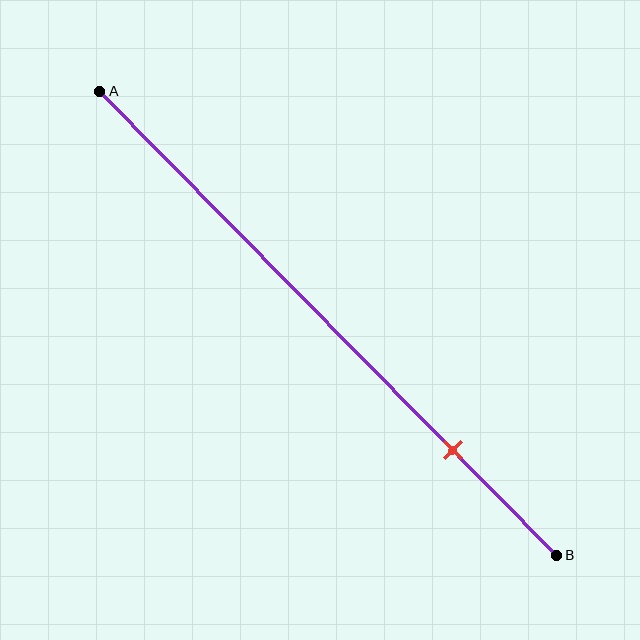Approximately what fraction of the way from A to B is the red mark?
The red mark is approximately 75% of the way from A to B.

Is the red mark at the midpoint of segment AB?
No, the mark is at about 75% from A, not at the 50% midpoint.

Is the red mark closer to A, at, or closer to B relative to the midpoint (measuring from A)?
The red mark is closer to point B than the midpoint of segment AB.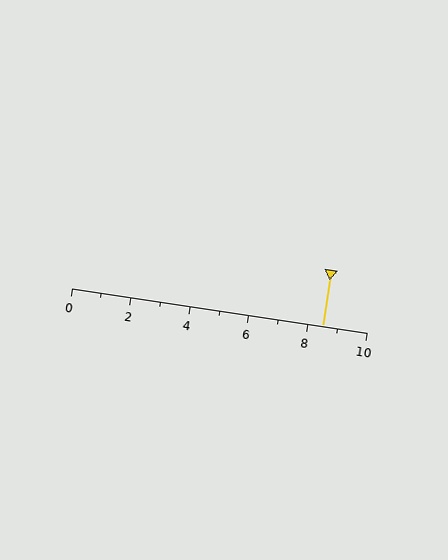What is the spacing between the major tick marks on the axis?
The major ticks are spaced 2 apart.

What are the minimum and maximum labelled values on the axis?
The axis runs from 0 to 10.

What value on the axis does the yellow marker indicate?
The marker indicates approximately 8.5.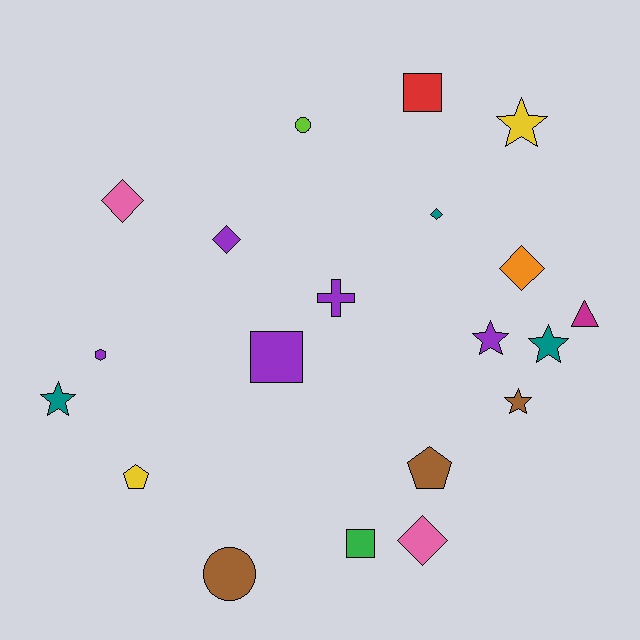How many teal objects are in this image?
There are 3 teal objects.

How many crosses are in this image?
There is 1 cross.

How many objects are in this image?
There are 20 objects.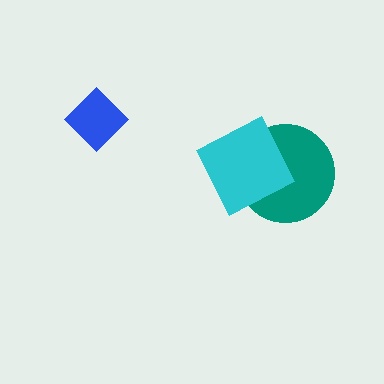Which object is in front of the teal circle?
The cyan square is in front of the teal circle.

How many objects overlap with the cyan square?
1 object overlaps with the cyan square.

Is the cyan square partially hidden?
No, no other shape covers it.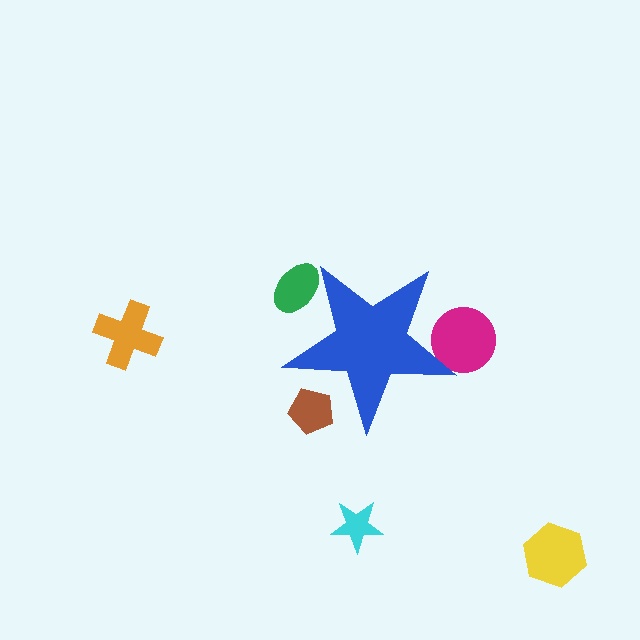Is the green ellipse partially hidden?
Yes, the green ellipse is partially hidden behind the blue star.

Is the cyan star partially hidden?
No, the cyan star is fully visible.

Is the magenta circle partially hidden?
Yes, the magenta circle is partially hidden behind the blue star.